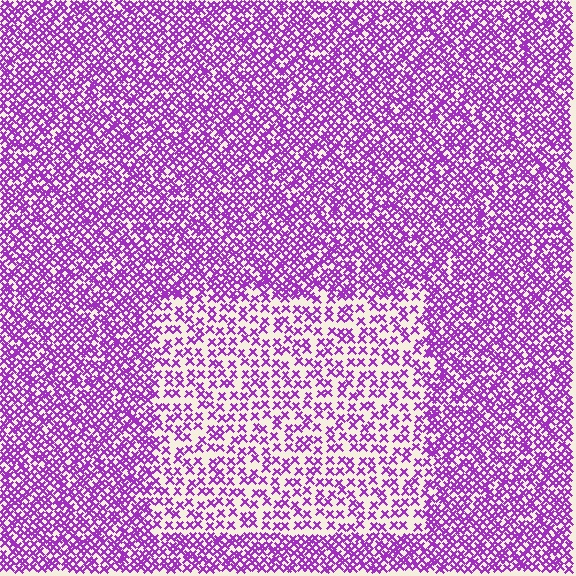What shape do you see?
I see a rectangle.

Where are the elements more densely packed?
The elements are more densely packed outside the rectangle boundary.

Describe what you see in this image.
The image contains small purple elements arranged at two different densities. A rectangle-shaped region is visible where the elements are less densely packed than the surrounding area.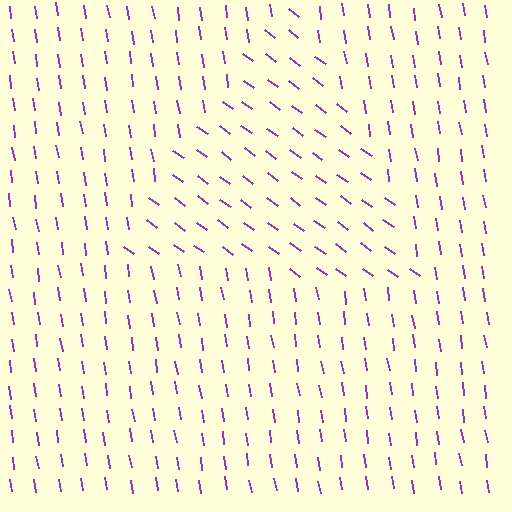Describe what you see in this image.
The image is filled with small purple line segments. A triangle region in the image has lines oriented differently from the surrounding lines, creating a visible texture boundary.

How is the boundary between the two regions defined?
The boundary is defined purely by a change in line orientation (approximately 45 degrees difference). All lines are the same color and thickness.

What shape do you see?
I see a triangle.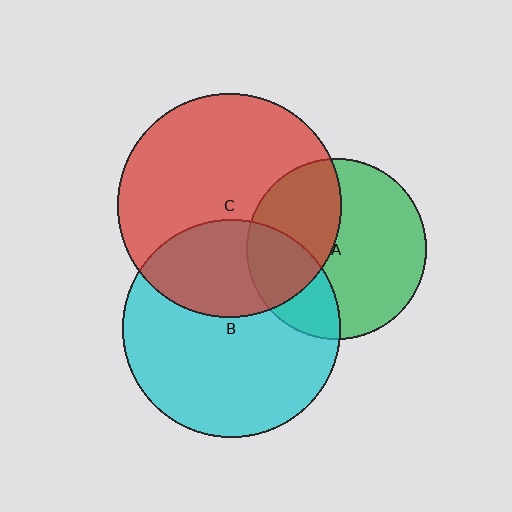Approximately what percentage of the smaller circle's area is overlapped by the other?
Approximately 25%.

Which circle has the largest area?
Circle C (red).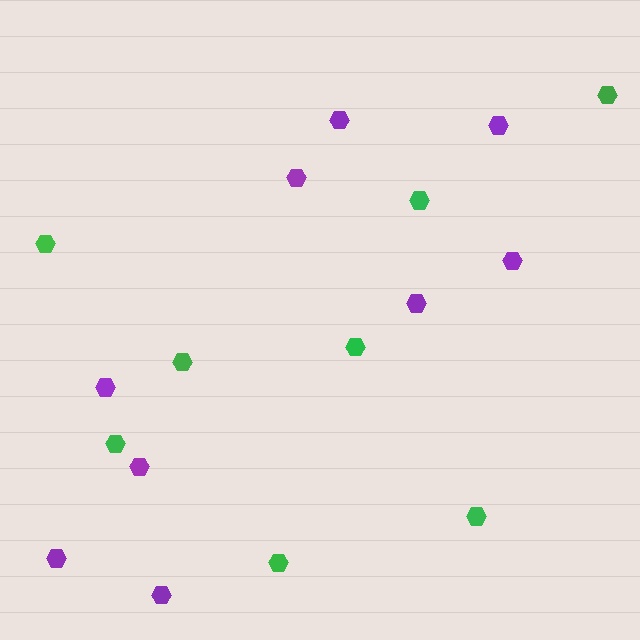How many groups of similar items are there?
There are 2 groups: one group of green hexagons (8) and one group of purple hexagons (9).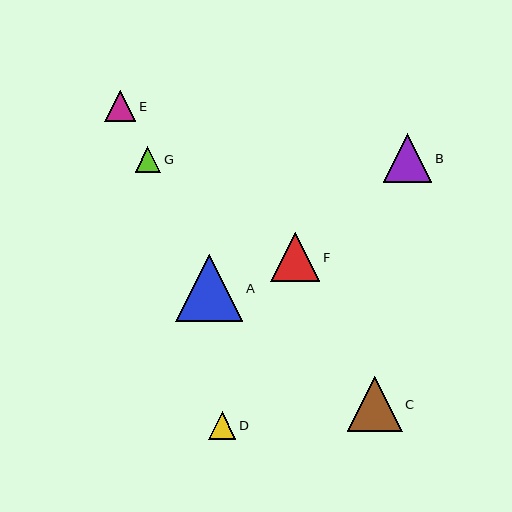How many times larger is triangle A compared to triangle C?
Triangle A is approximately 1.2 times the size of triangle C.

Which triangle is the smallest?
Triangle G is the smallest with a size of approximately 26 pixels.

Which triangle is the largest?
Triangle A is the largest with a size of approximately 67 pixels.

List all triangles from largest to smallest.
From largest to smallest: A, C, F, B, E, D, G.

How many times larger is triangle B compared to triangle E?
Triangle B is approximately 1.5 times the size of triangle E.